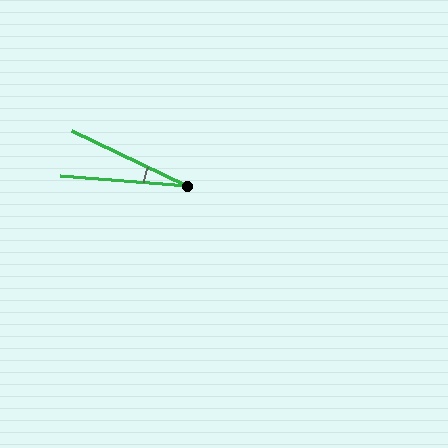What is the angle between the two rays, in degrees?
Approximately 21 degrees.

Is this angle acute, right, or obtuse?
It is acute.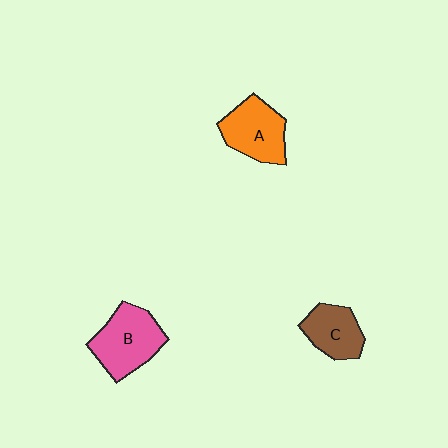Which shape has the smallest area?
Shape C (brown).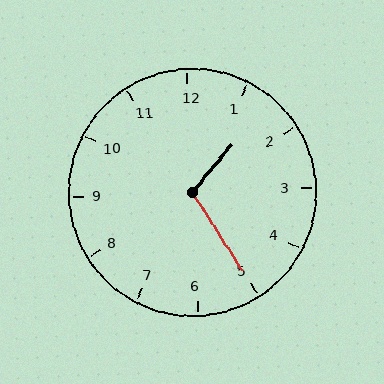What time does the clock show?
1:25.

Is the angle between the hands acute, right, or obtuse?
It is obtuse.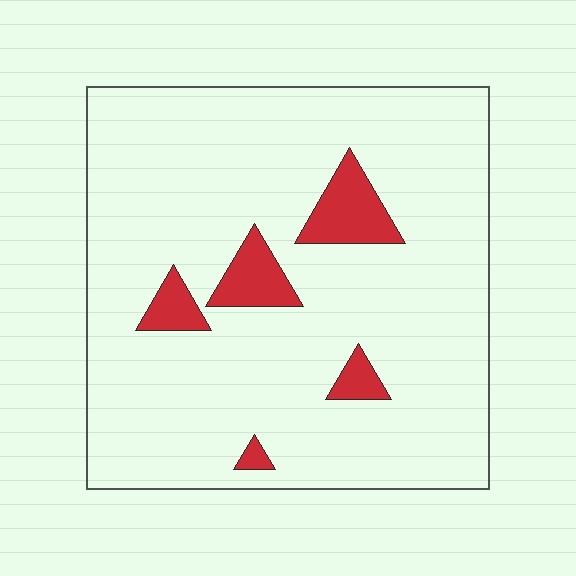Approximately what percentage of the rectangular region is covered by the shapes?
Approximately 10%.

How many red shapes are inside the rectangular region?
5.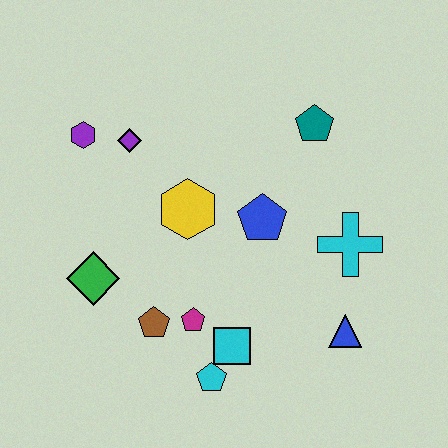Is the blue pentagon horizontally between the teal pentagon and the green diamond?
Yes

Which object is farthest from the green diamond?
The teal pentagon is farthest from the green diamond.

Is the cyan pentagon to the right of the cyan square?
No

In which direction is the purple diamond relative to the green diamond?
The purple diamond is above the green diamond.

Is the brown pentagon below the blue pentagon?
Yes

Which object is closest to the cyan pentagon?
The cyan square is closest to the cyan pentagon.